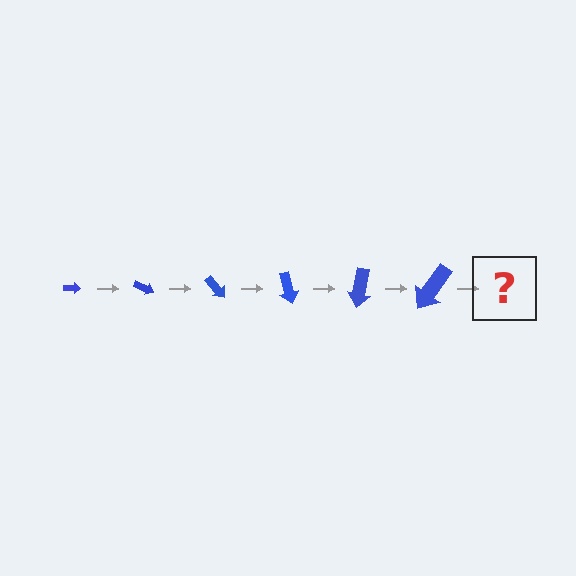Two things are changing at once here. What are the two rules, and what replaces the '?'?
The two rules are that the arrow grows larger each step and it rotates 25 degrees each step. The '?' should be an arrow, larger than the previous one and rotated 150 degrees from the start.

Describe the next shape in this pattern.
It should be an arrow, larger than the previous one and rotated 150 degrees from the start.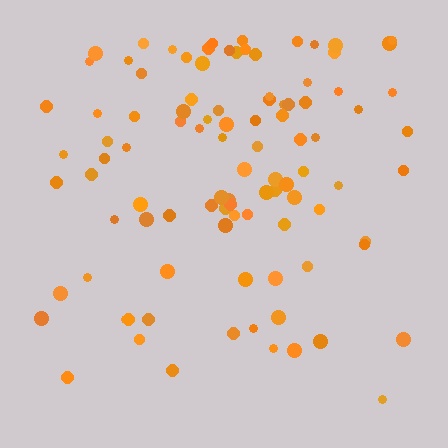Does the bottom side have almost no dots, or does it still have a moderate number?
Still a moderate number, just noticeably fewer than the top.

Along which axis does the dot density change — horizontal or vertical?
Vertical.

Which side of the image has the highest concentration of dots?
The top.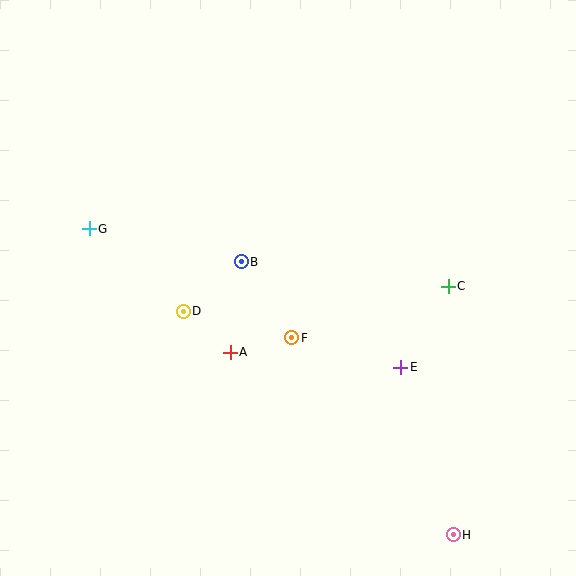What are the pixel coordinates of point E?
Point E is at (401, 367).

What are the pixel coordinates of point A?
Point A is at (230, 352).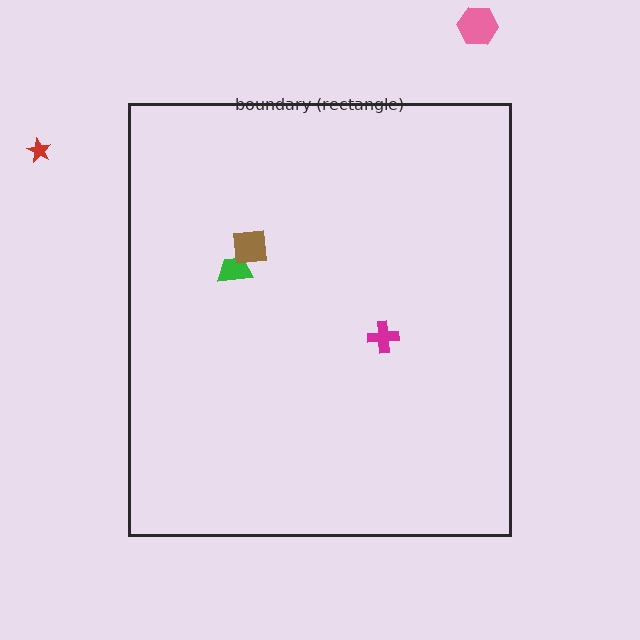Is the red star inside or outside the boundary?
Outside.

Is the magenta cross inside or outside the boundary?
Inside.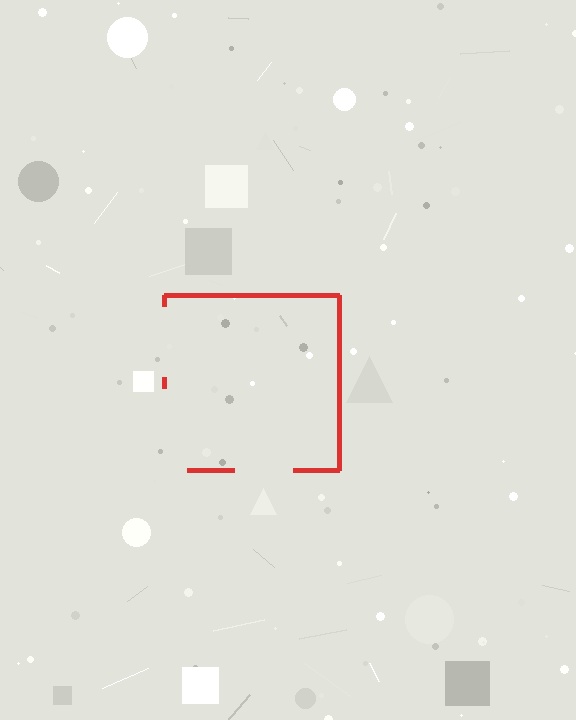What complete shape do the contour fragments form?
The contour fragments form a square.